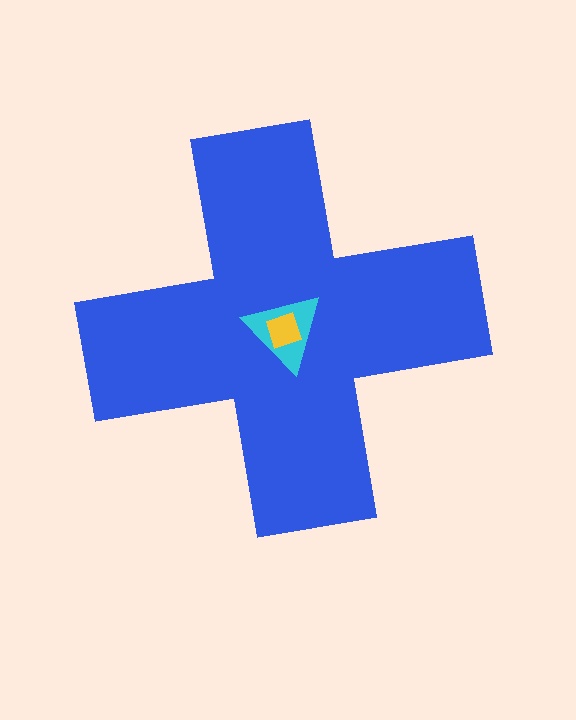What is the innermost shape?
The yellow square.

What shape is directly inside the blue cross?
The cyan triangle.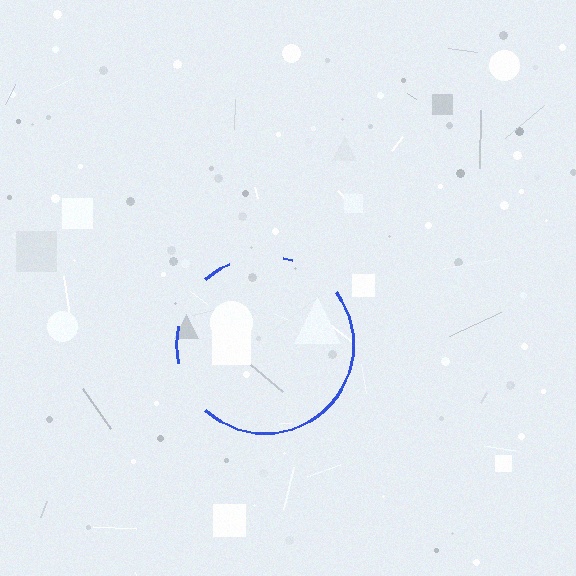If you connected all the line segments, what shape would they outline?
They would outline a circle.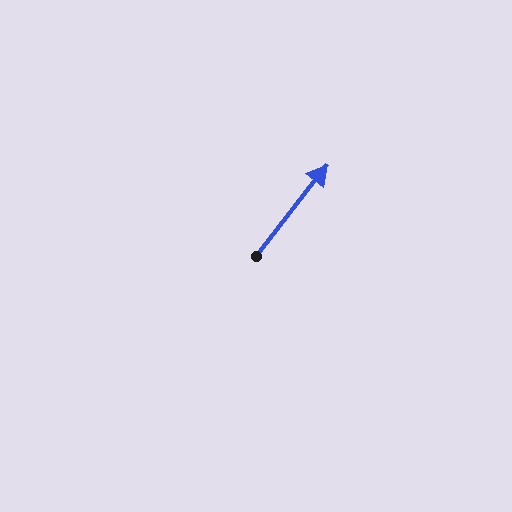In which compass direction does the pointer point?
Northeast.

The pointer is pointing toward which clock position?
Roughly 1 o'clock.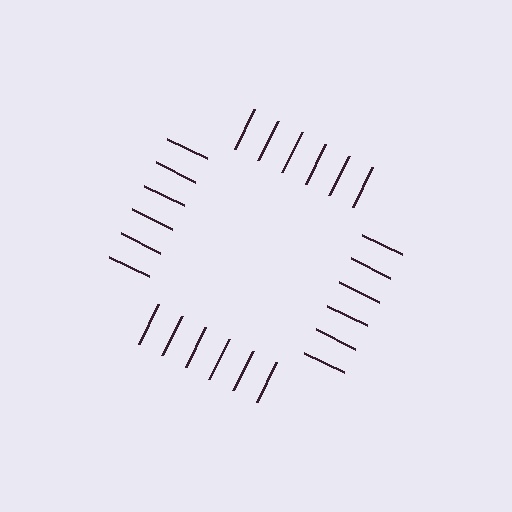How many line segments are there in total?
24 — 6 along each of the 4 edges.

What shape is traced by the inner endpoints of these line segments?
An illusory square — the line segments terminate on its edges but no continuous stroke is drawn.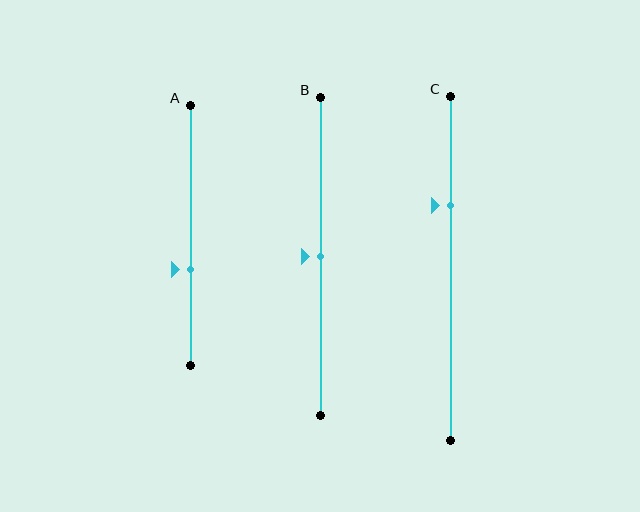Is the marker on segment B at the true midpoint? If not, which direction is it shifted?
Yes, the marker on segment B is at the true midpoint.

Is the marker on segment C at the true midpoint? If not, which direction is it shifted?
No, the marker on segment C is shifted upward by about 18% of the segment length.